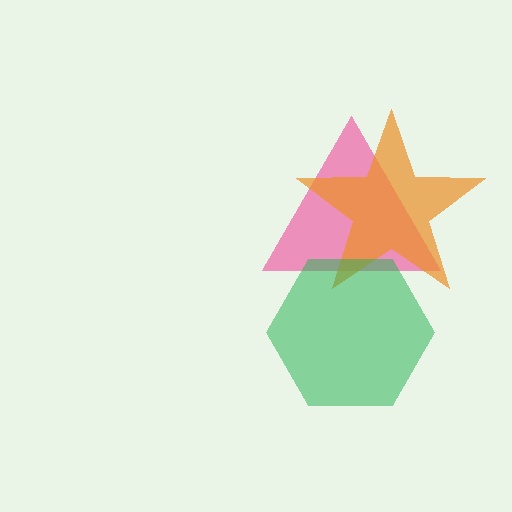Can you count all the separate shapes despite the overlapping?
Yes, there are 3 separate shapes.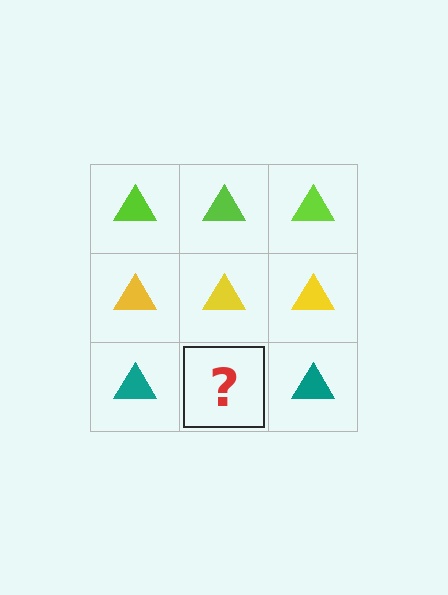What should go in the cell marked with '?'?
The missing cell should contain a teal triangle.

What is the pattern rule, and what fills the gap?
The rule is that each row has a consistent color. The gap should be filled with a teal triangle.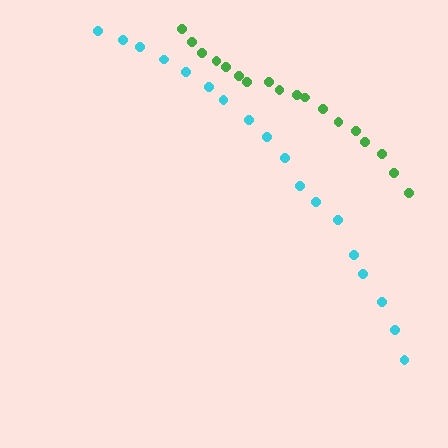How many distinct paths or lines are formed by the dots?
There are 2 distinct paths.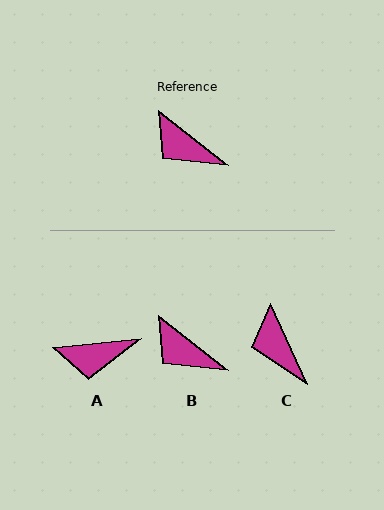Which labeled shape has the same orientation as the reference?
B.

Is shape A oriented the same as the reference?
No, it is off by about 44 degrees.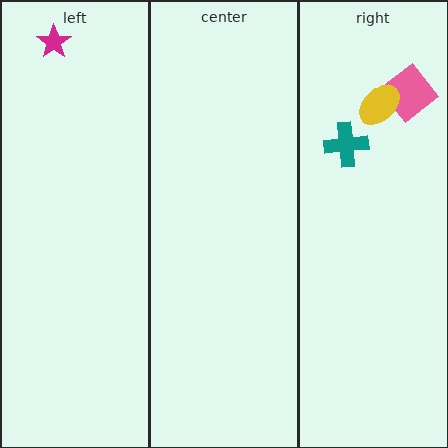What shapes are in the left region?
The magenta star.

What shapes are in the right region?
The teal cross, the pink diamond, the yellow ellipse.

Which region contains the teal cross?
The right region.